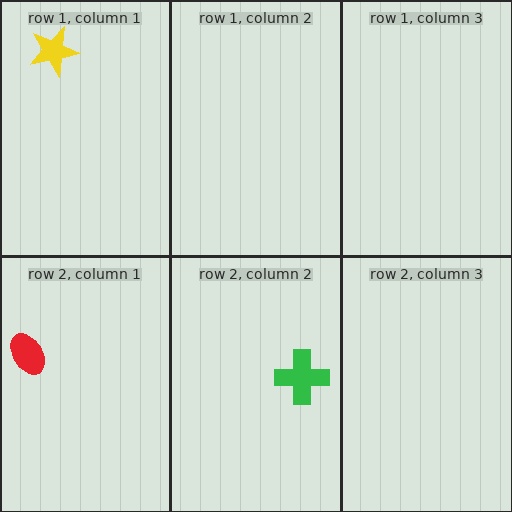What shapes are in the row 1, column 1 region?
The yellow star.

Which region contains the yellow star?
The row 1, column 1 region.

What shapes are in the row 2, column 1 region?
The red ellipse.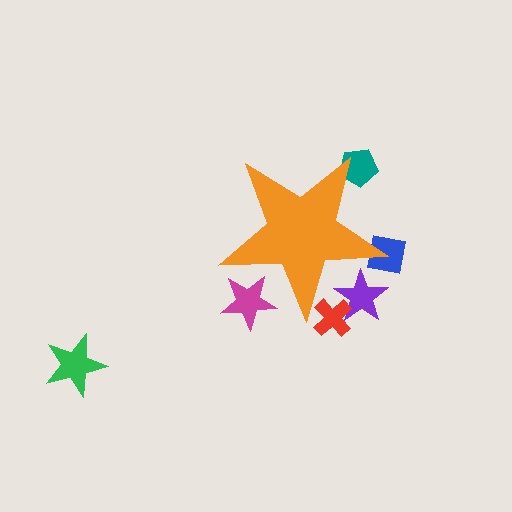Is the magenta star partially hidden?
Yes, the magenta star is partially hidden behind the orange star.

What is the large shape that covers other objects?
An orange star.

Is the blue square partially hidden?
Yes, the blue square is partially hidden behind the orange star.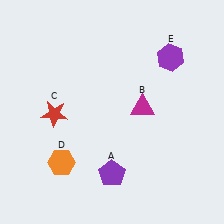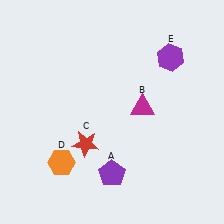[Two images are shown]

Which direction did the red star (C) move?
The red star (C) moved right.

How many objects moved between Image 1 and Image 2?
1 object moved between the two images.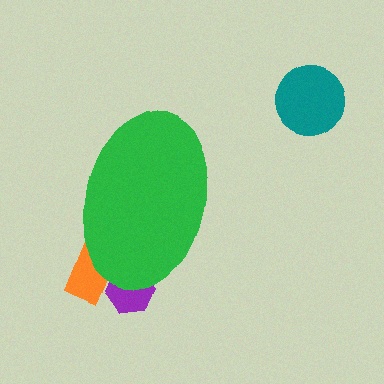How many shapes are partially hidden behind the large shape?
2 shapes are partially hidden.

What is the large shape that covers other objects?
A green ellipse.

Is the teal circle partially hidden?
No, the teal circle is fully visible.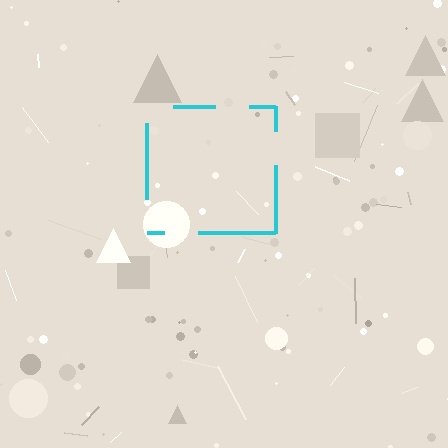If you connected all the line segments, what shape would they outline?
They would outline a square.